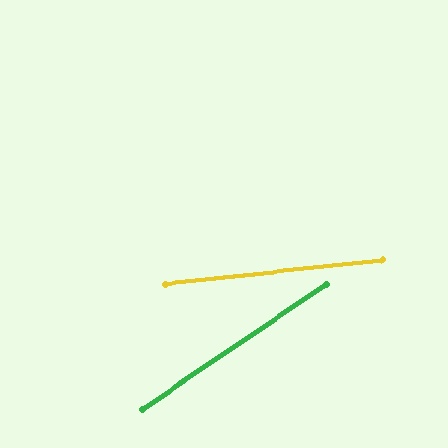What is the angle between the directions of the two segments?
Approximately 28 degrees.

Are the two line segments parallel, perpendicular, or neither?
Neither parallel nor perpendicular — they differ by about 28°.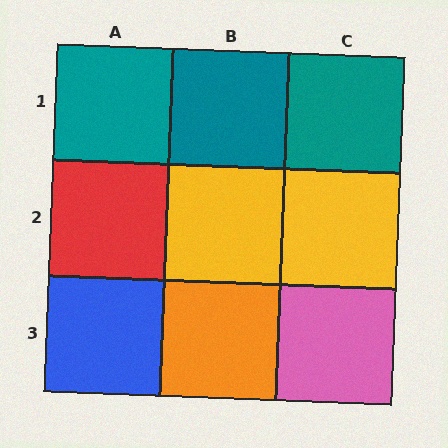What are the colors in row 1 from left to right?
Teal, teal, teal.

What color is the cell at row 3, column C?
Pink.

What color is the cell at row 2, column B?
Yellow.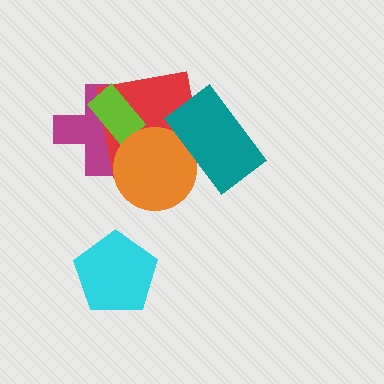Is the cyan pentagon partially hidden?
No, no other shape covers it.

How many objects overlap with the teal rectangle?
2 objects overlap with the teal rectangle.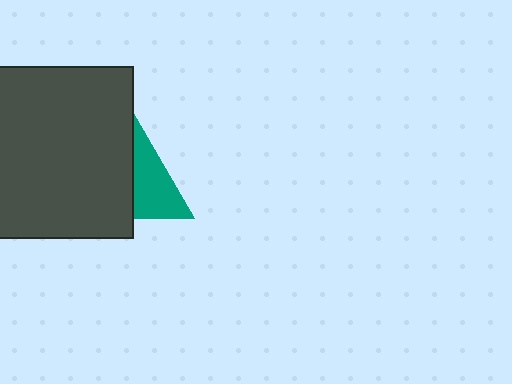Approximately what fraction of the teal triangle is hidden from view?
Roughly 56% of the teal triangle is hidden behind the dark gray square.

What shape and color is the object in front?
The object in front is a dark gray square.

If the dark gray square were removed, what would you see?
You would see the complete teal triangle.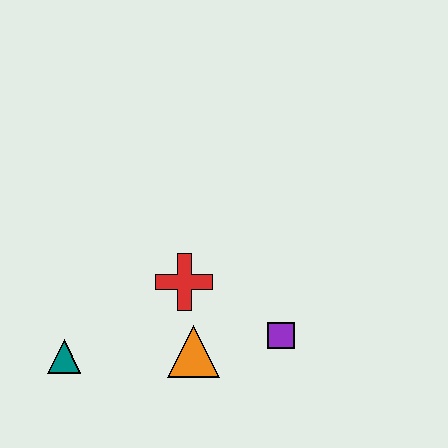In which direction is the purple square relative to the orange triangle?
The purple square is to the right of the orange triangle.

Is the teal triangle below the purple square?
Yes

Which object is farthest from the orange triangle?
The teal triangle is farthest from the orange triangle.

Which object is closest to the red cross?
The orange triangle is closest to the red cross.